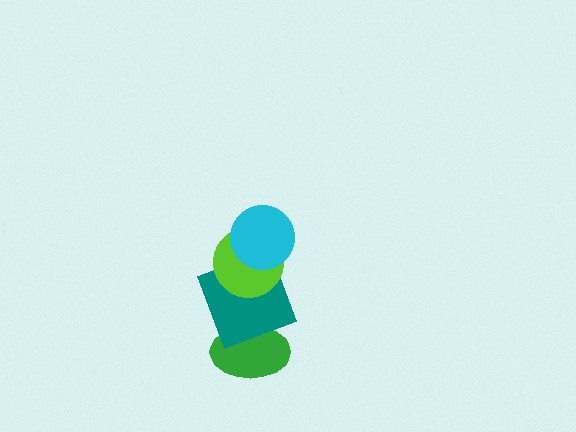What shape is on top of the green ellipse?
The teal square is on top of the green ellipse.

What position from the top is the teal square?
The teal square is 3rd from the top.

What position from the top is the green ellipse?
The green ellipse is 4th from the top.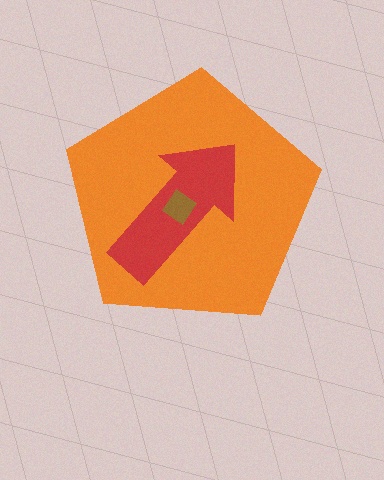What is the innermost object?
The brown diamond.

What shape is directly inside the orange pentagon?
The red arrow.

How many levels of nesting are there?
3.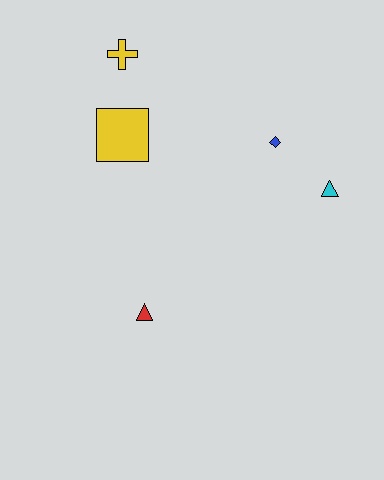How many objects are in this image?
There are 5 objects.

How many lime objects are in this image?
There are no lime objects.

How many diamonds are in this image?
There is 1 diamond.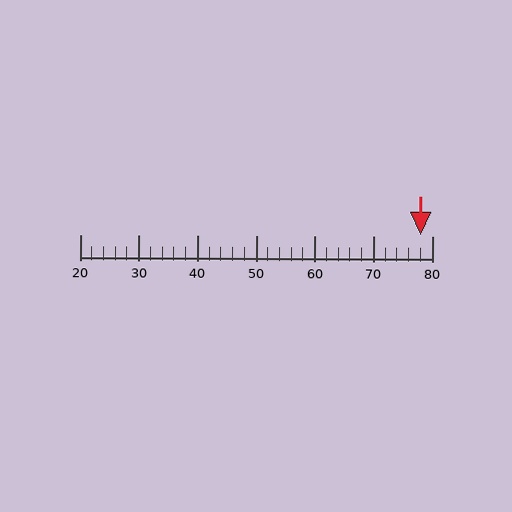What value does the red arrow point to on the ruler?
The red arrow points to approximately 78.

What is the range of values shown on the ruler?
The ruler shows values from 20 to 80.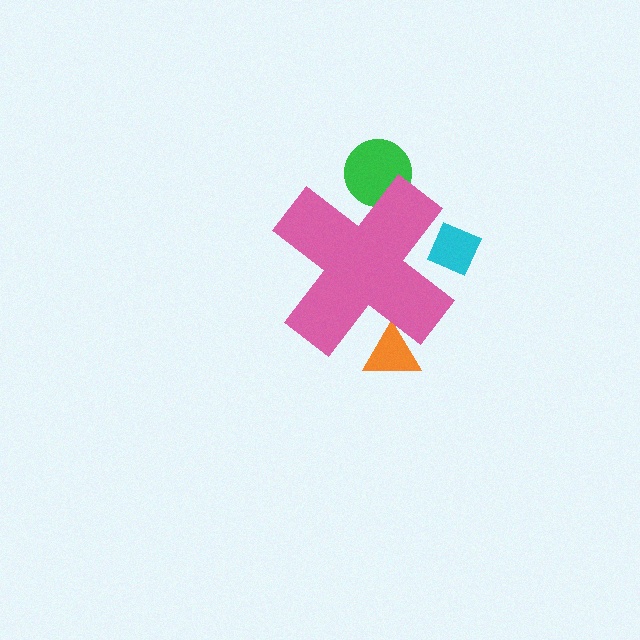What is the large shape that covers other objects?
A pink cross.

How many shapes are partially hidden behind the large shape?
3 shapes are partially hidden.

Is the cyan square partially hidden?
Yes, the cyan square is partially hidden behind the pink cross.